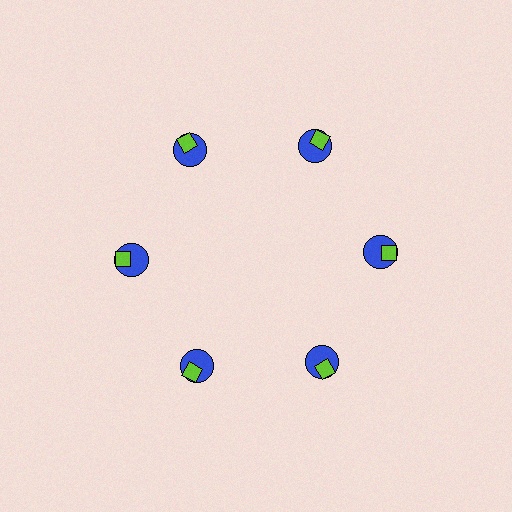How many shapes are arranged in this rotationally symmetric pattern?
There are 12 shapes, arranged in 6 groups of 2.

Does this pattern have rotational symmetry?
Yes, this pattern has 6-fold rotational symmetry. It looks the same after rotating 60 degrees around the center.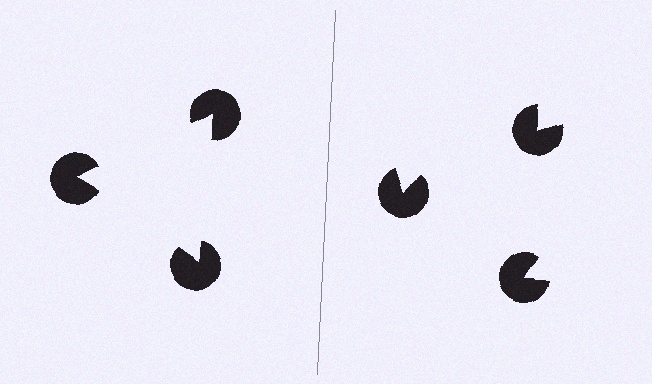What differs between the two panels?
The pac-man discs are positioned identically on both sides; only the wedge orientations differ. On the left they align to a triangle; on the right they are misaligned.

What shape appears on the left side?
An illusory triangle.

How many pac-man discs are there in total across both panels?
6 — 3 on each side.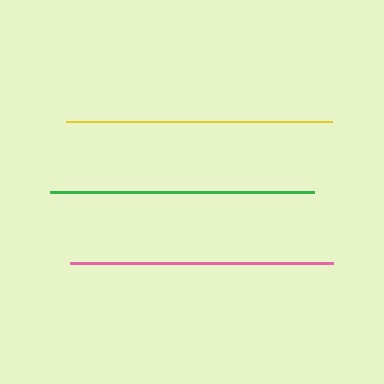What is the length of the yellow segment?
The yellow segment is approximately 267 pixels long.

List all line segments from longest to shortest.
From longest to shortest: yellow, green, pink.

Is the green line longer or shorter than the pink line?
The green line is longer than the pink line.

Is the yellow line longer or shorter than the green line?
The yellow line is longer than the green line.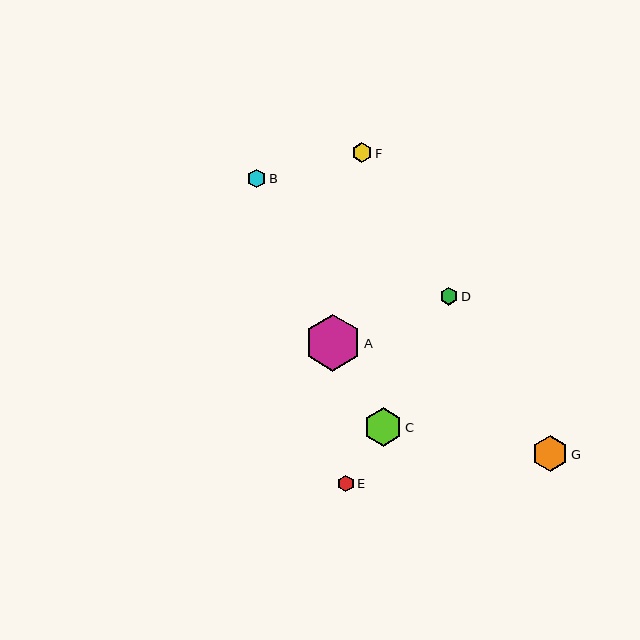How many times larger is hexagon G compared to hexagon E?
Hexagon G is approximately 2.2 times the size of hexagon E.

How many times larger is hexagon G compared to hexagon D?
Hexagon G is approximately 2.0 times the size of hexagon D.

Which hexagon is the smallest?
Hexagon E is the smallest with a size of approximately 17 pixels.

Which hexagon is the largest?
Hexagon A is the largest with a size of approximately 57 pixels.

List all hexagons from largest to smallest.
From largest to smallest: A, C, G, F, B, D, E.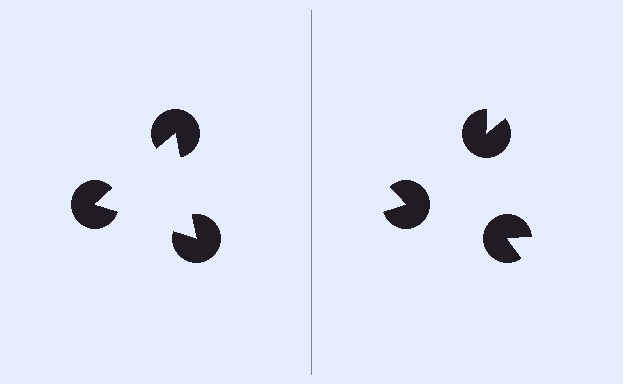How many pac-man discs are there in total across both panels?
6 — 3 on each side.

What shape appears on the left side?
An illusory triangle.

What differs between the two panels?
The pac-man discs are positioned identically on both sides; only the wedge orientations differ. On the left they align to a triangle; on the right they are misaligned.